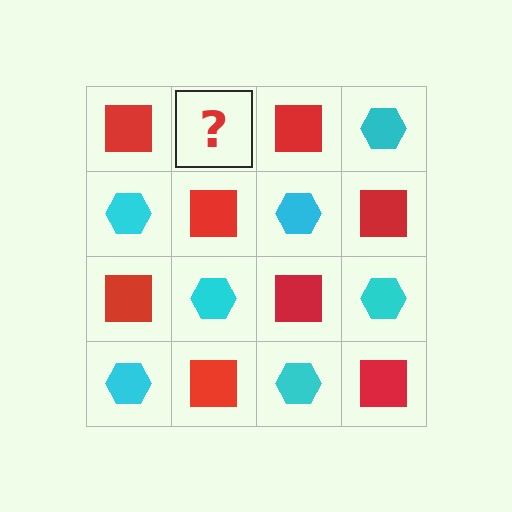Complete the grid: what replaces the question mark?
The question mark should be replaced with a cyan hexagon.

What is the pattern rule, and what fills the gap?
The rule is that it alternates red square and cyan hexagon in a checkerboard pattern. The gap should be filled with a cyan hexagon.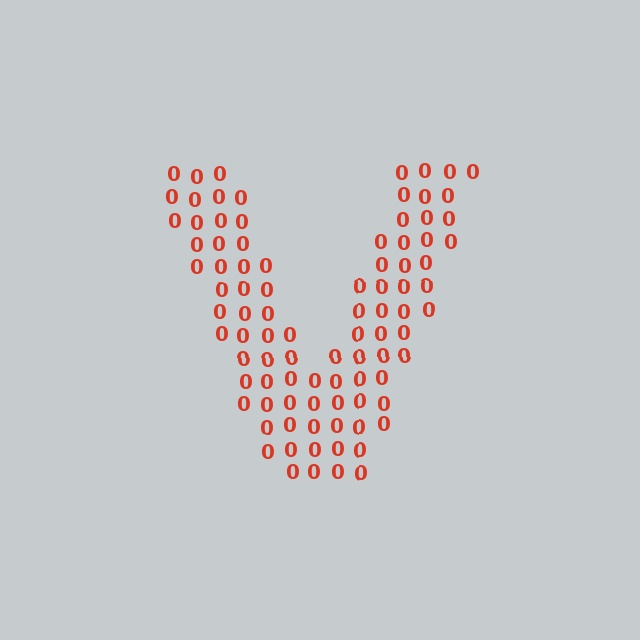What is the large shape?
The large shape is the letter V.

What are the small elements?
The small elements are digit 0's.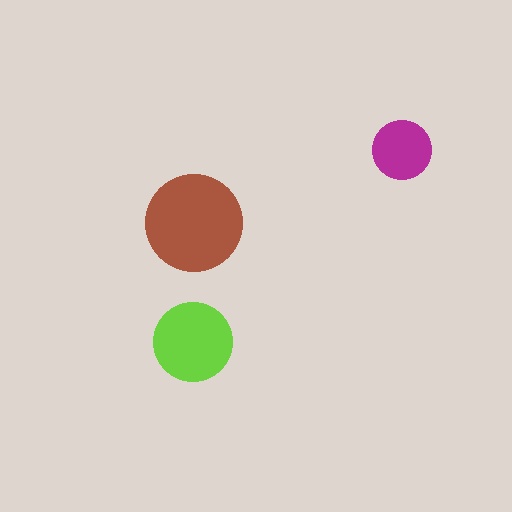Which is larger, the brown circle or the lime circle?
The brown one.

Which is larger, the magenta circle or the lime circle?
The lime one.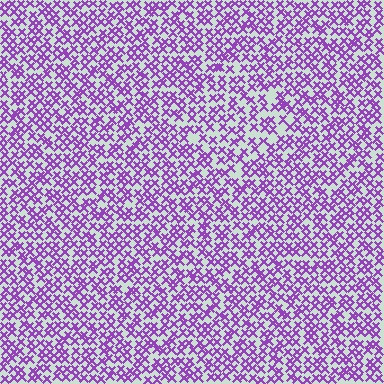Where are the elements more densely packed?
The elements are more densely packed outside the diamond boundary.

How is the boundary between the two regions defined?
The boundary is defined by a change in element density (approximately 1.3x ratio). All elements are the same color, size, and shape.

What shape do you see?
I see a diamond.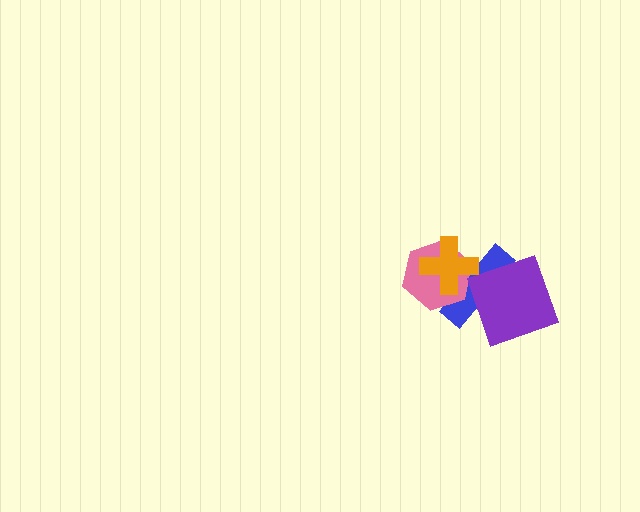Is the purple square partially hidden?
No, no other shape covers it.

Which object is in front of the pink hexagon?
The orange cross is in front of the pink hexagon.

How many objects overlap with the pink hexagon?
2 objects overlap with the pink hexagon.